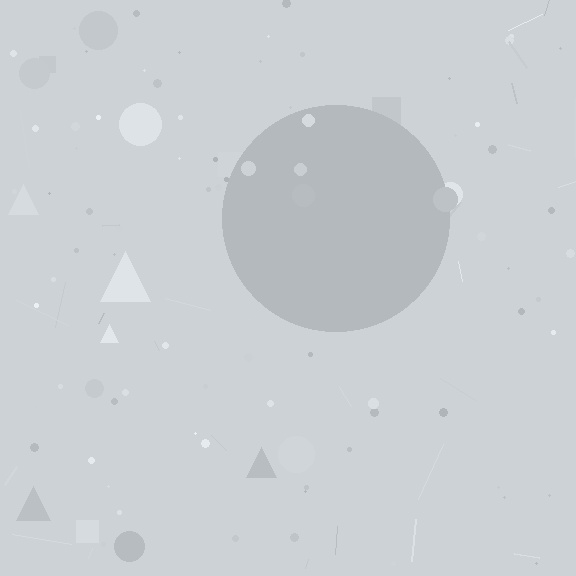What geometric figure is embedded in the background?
A circle is embedded in the background.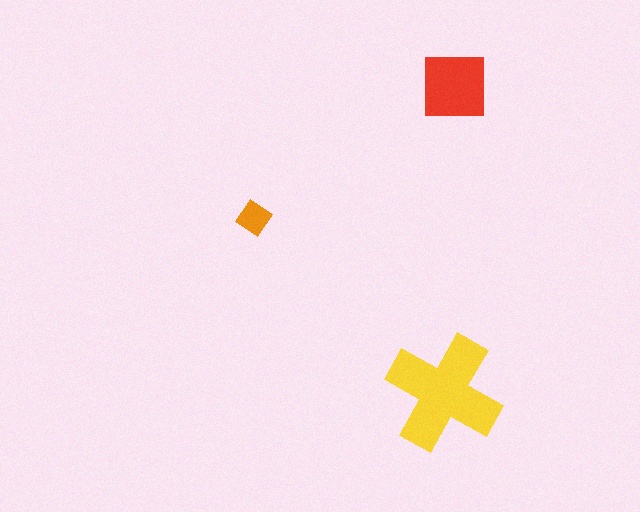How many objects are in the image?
There are 3 objects in the image.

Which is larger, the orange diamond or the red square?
The red square.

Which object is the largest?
The yellow cross.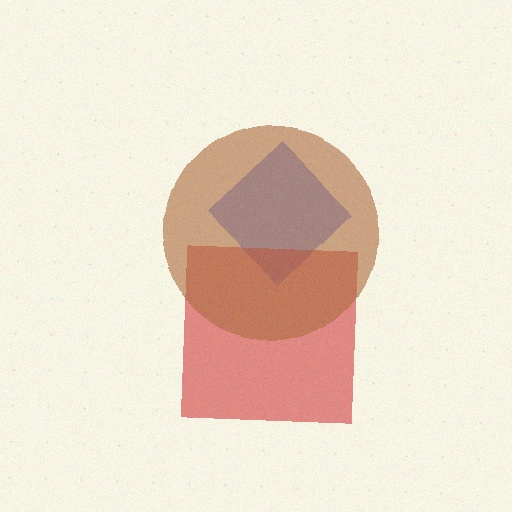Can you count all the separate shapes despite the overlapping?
Yes, there are 3 separate shapes.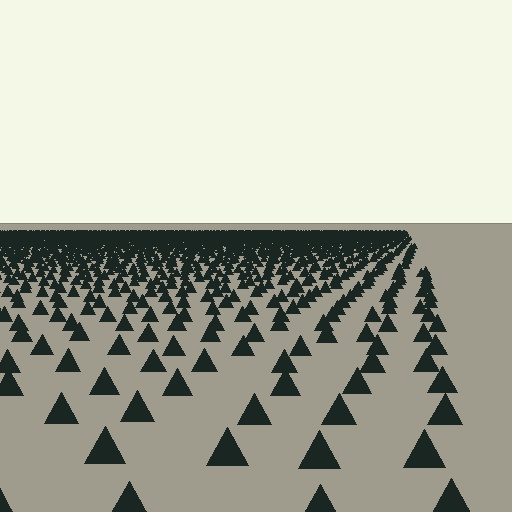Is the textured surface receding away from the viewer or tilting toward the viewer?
The surface is receding away from the viewer. Texture elements get smaller and denser toward the top.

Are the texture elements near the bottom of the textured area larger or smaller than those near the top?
Larger. Near the bottom, elements are closer to the viewer and appear at a bigger on-screen size.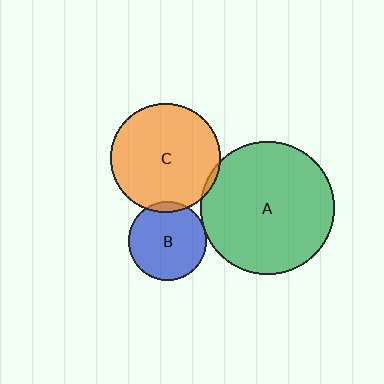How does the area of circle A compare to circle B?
Approximately 2.9 times.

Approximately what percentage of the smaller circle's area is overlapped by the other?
Approximately 5%.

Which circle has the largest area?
Circle A (green).